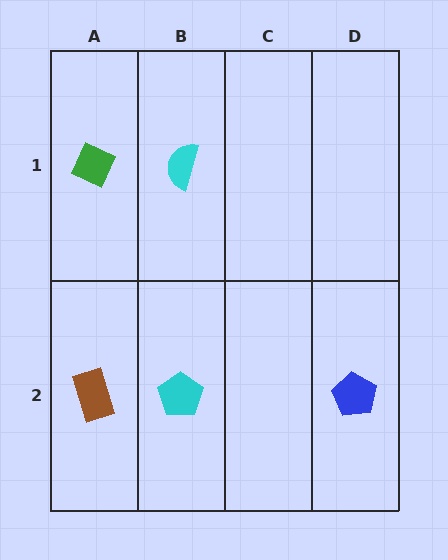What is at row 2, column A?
A brown rectangle.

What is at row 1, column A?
A green diamond.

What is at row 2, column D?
A blue pentagon.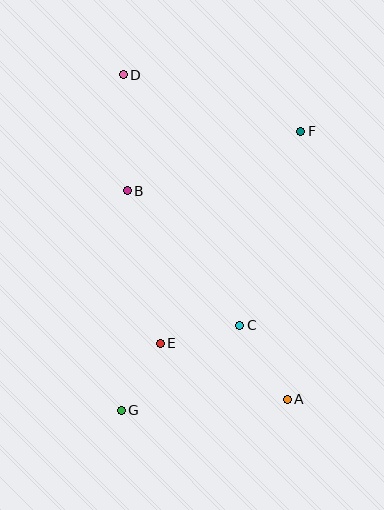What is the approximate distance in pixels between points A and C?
The distance between A and C is approximately 87 pixels.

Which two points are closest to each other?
Points E and G are closest to each other.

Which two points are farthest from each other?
Points A and D are farthest from each other.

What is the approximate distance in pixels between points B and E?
The distance between B and E is approximately 156 pixels.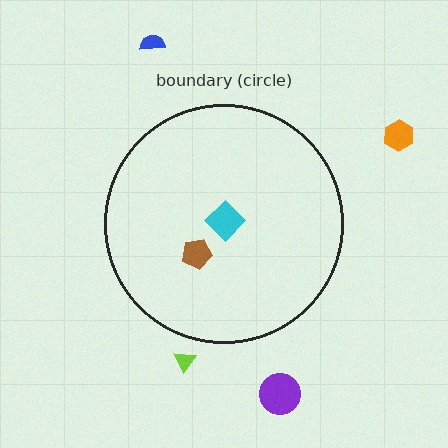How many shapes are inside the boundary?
2 inside, 4 outside.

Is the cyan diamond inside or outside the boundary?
Inside.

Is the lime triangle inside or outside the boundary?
Outside.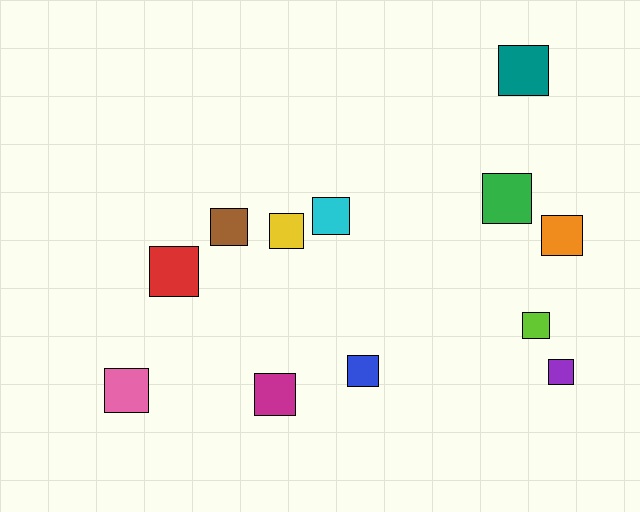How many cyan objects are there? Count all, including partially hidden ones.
There is 1 cyan object.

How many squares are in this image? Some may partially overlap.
There are 12 squares.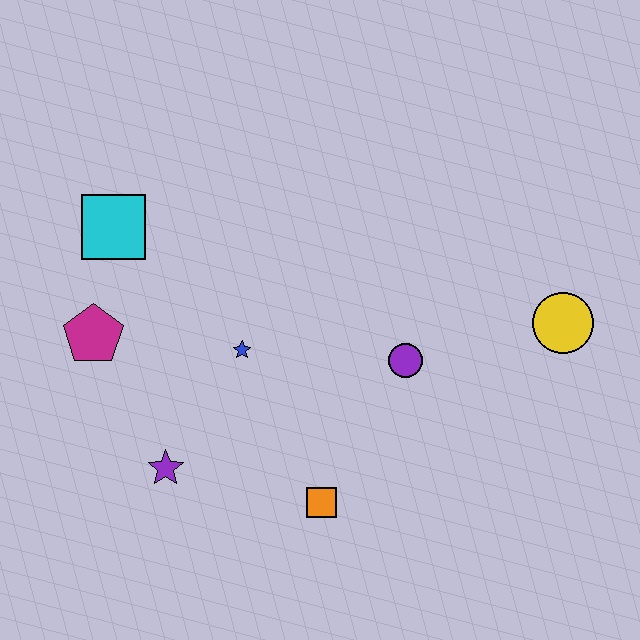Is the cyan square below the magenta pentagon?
No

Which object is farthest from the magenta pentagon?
The yellow circle is farthest from the magenta pentagon.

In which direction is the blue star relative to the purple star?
The blue star is above the purple star.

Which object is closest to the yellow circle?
The purple circle is closest to the yellow circle.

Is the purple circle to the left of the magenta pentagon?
No